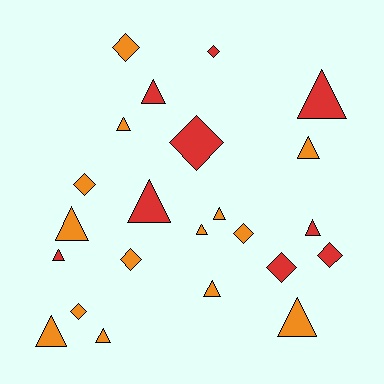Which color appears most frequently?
Orange, with 14 objects.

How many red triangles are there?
There are 5 red triangles.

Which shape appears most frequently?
Triangle, with 14 objects.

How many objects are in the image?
There are 23 objects.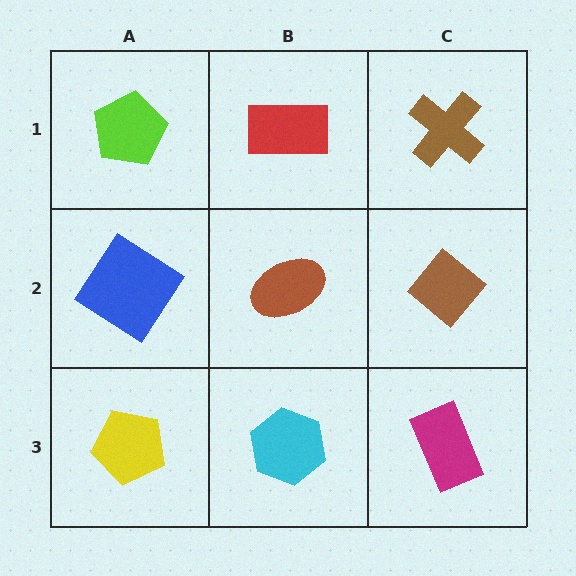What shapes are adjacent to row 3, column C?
A brown diamond (row 2, column C), a cyan hexagon (row 3, column B).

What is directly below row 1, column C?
A brown diamond.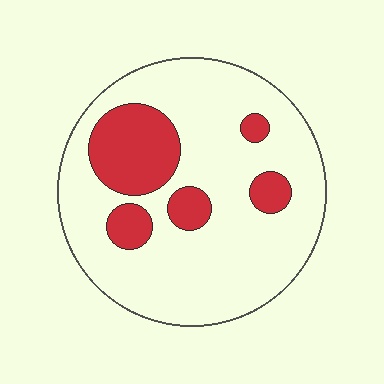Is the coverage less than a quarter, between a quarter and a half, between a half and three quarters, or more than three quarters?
Less than a quarter.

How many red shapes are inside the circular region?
5.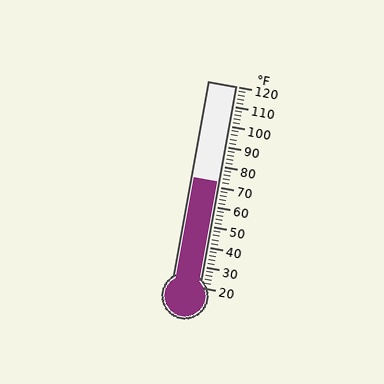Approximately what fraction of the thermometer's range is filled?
The thermometer is filled to approximately 50% of its range.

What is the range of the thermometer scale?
The thermometer scale ranges from 20°F to 120°F.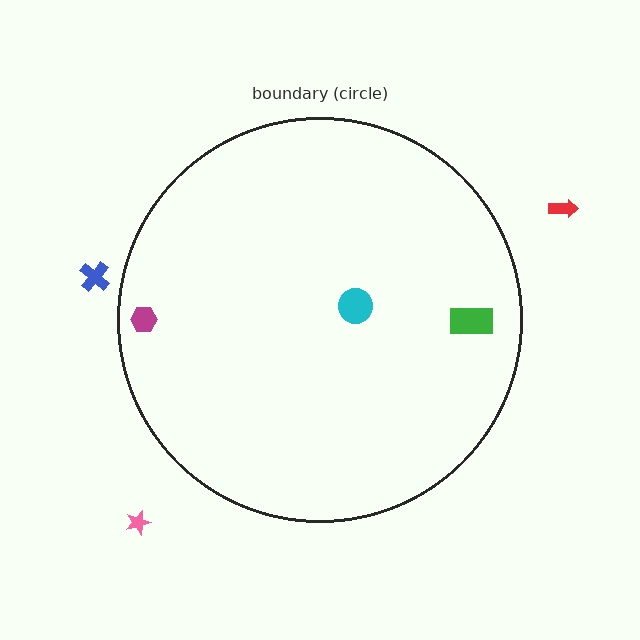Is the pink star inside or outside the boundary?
Outside.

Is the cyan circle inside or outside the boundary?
Inside.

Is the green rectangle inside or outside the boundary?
Inside.